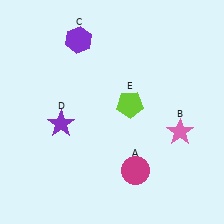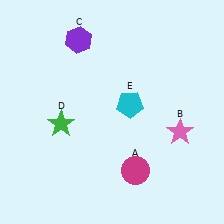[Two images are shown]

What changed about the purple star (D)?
In Image 1, D is purple. In Image 2, it changed to green.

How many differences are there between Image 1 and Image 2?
There are 2 differences between the two images.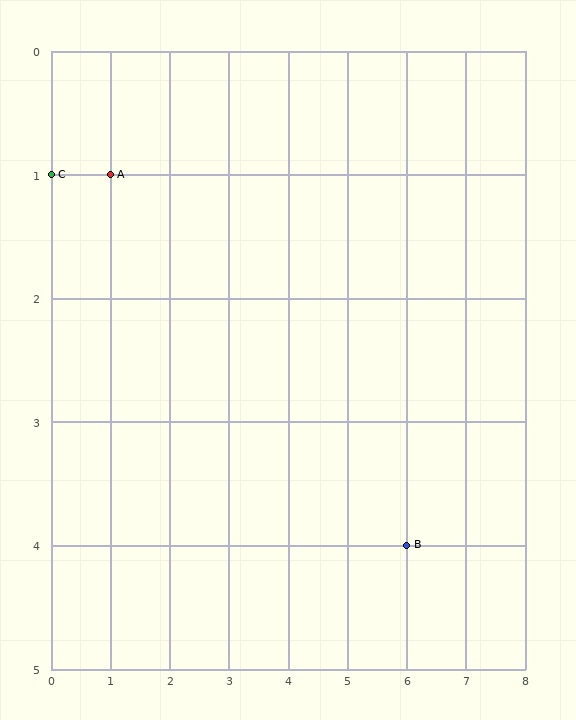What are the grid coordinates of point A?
Point A is at grid coordinates (1, 1).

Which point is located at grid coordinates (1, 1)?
Point A is at (1, 1).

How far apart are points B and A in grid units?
Points B and A are 5 columns and 3 rows apart (about 5.8 grid units diagonally).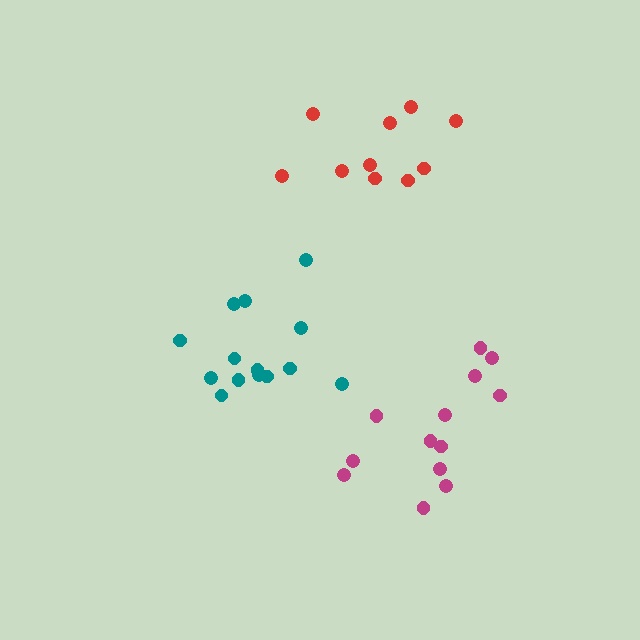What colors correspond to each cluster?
The clusters are colored: magenta, red, teal.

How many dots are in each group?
Group 1: 13 dots, Group 2: 10 dots, Group 3: 14 dots (37 total).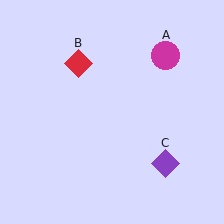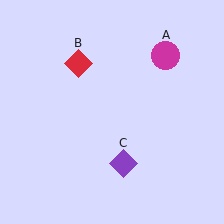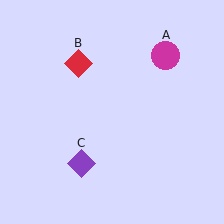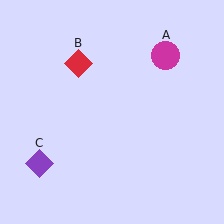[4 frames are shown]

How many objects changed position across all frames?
1 object changed position: purple diamond (object C).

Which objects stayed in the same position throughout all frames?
Magenta circle (object A) and red diamond (object B) remained stationary.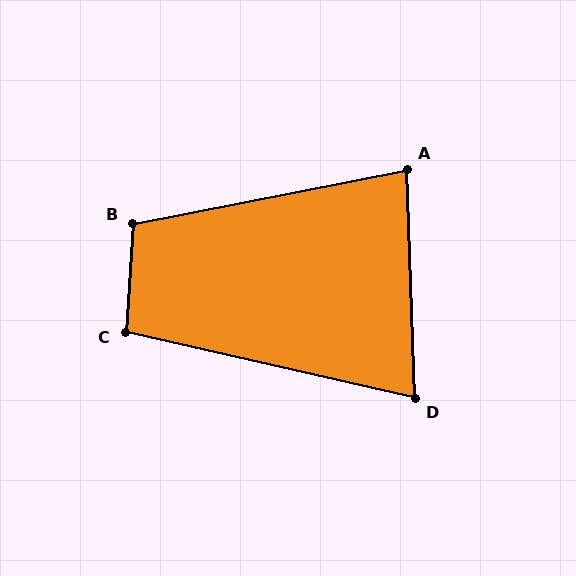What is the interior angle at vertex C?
Approximately 99 degrees (obtuse).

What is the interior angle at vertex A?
Approximately 81 degrees (acute).